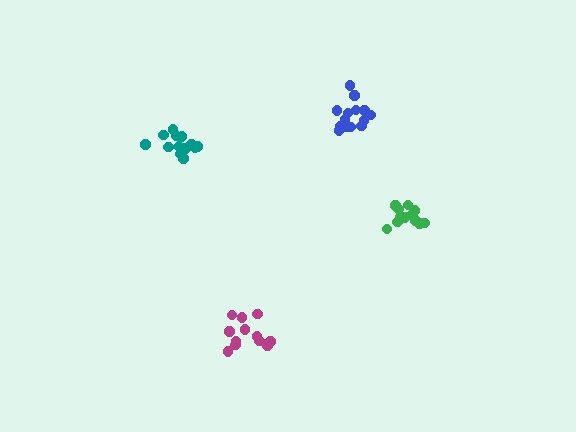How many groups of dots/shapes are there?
There are 4 groups.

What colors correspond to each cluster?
The clusters are colored: magenta, blue, green, teal.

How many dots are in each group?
Group 1: 12 dots, Group 2: 15 dots, Group 3: 12 dots, Group 4: 14 dots (53 total).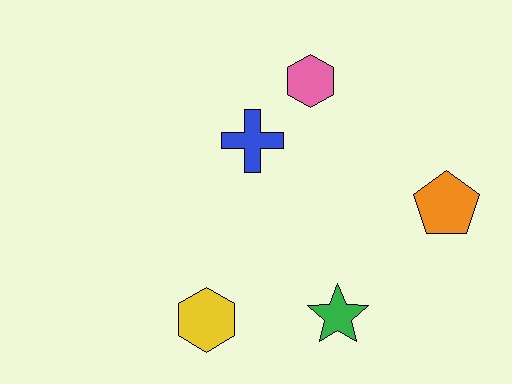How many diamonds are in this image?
There are no diamonds.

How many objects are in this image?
There are 5 objects.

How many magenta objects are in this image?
There are no magenta objects.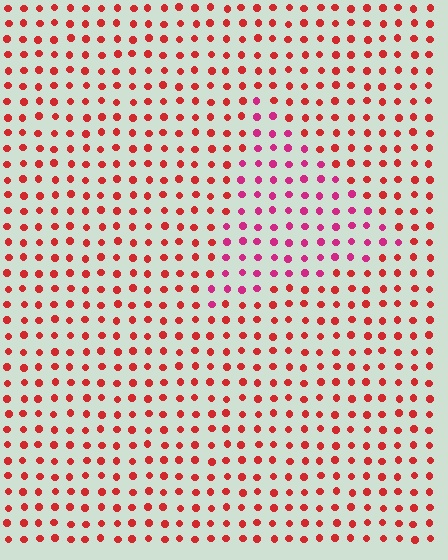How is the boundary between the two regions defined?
The boundary is defined purely by a slight shift in hue (about 32 degrees). Spacing, size, and orientation are identical on both sides.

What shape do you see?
I see a triangle.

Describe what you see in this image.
The image is filled with small red elements in a uniform arrangement. A triangle-shaped region is visible where the elements are tinted to a slightly different hue, forming a subtle color boundary.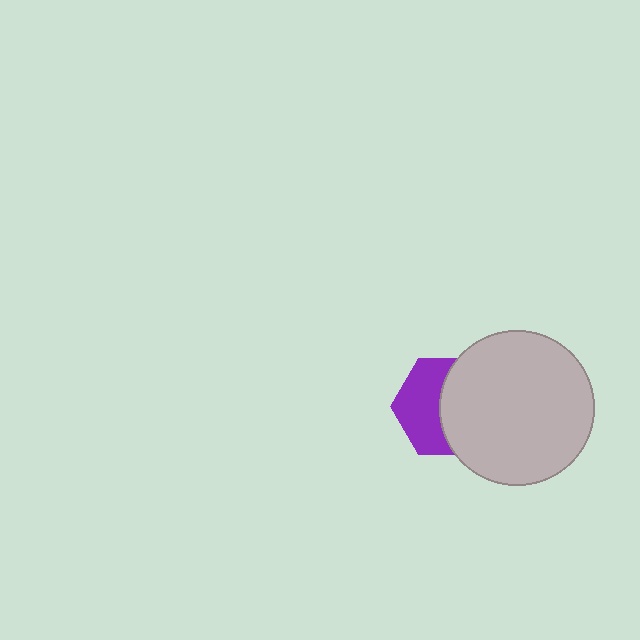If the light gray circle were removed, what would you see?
You would see the complete purple hexagon.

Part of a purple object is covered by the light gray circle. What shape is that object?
It is a hexagon.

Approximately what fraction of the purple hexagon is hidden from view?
Roughly 52% of the purple hexagon is hidden behind the light gray circle.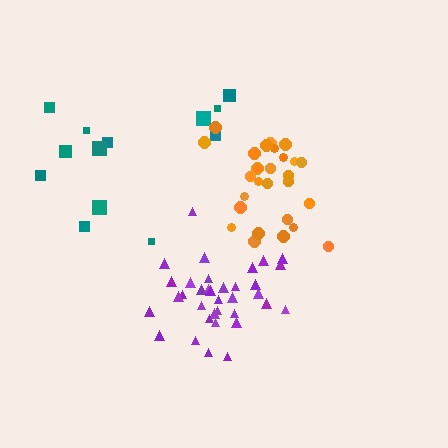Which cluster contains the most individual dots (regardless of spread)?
Purple (35).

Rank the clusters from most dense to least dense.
purple, orange, teal.